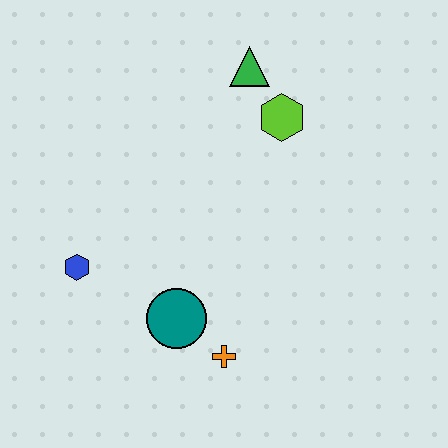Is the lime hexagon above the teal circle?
Yes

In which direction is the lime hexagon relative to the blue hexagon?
The lime hexagon is to the right of the blue hexagon.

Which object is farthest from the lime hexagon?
The blue hexagon is farthest from the lime hexagon.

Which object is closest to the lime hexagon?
The green triangle is closest to the lime hexagon.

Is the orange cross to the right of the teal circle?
Yes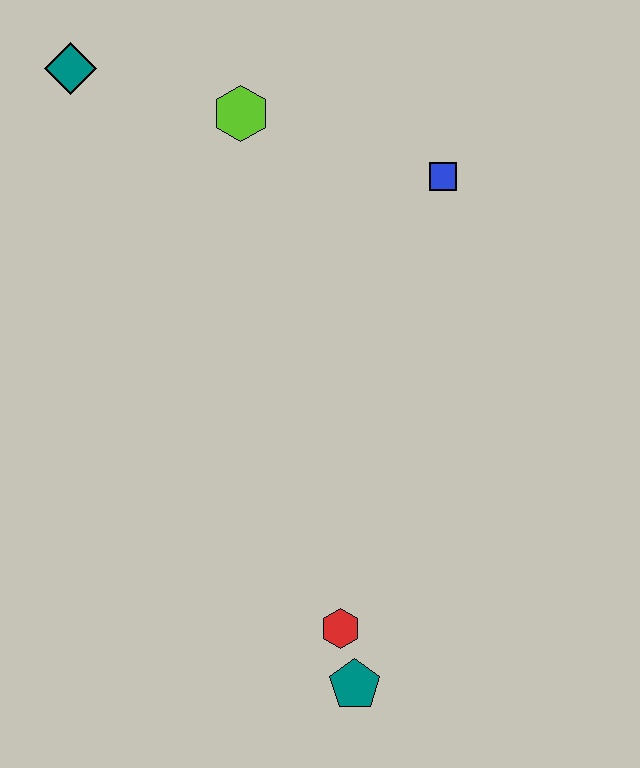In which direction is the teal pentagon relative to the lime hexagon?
The teal pentagon is below the lime hexagon.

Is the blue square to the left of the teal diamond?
No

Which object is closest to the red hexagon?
The teal pentagon is closest to the red hexagon.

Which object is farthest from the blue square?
The teal pentagon is farthest from the blue square.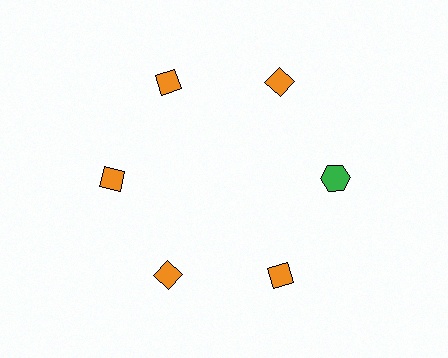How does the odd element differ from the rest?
It differs in both color (green instead of orange) and shape (hexagon instead of diamond).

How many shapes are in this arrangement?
There are 6 shapes arranged in a ring pattern.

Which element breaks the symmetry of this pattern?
The green hexagon at roughly the 3 o'clock position breaks the symmetry. All other shapes are orange diamonds.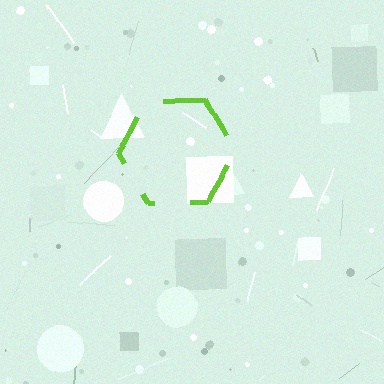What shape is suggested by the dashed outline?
The dashed outline suggests a hexagon.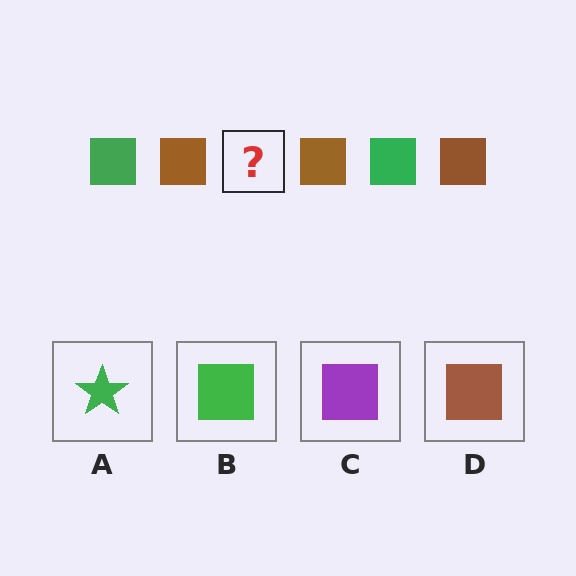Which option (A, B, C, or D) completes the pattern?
B.